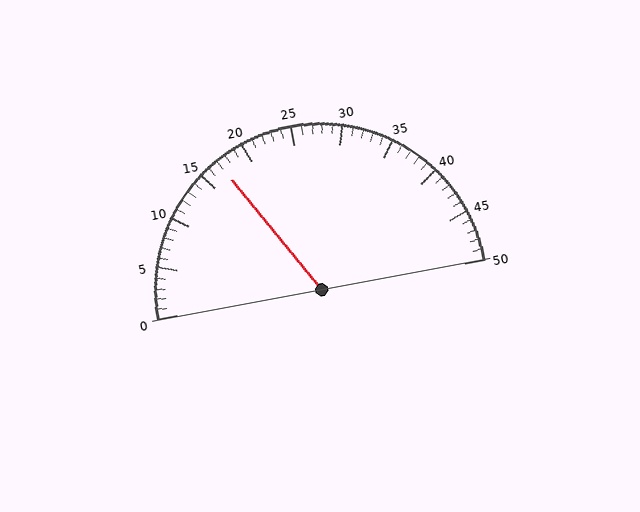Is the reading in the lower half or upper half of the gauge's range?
The reading is in the lower half of the range (0 to 50).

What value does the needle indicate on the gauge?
The needle indicates approximately 17.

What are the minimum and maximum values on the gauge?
The gauge ranges from 0 to 50.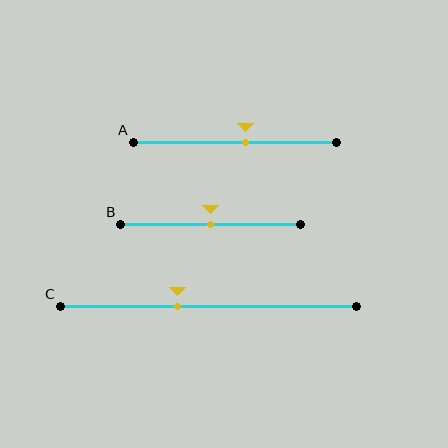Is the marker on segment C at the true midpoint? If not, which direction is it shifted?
No, the marker on segment C is shifted to the left by about 10% of the segment length.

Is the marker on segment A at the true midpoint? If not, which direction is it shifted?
No, the marker on segment A is shifted to the right by about 5% of the segment length.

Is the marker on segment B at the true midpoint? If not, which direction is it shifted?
Yes, the marker on segment B is at the true midpoint.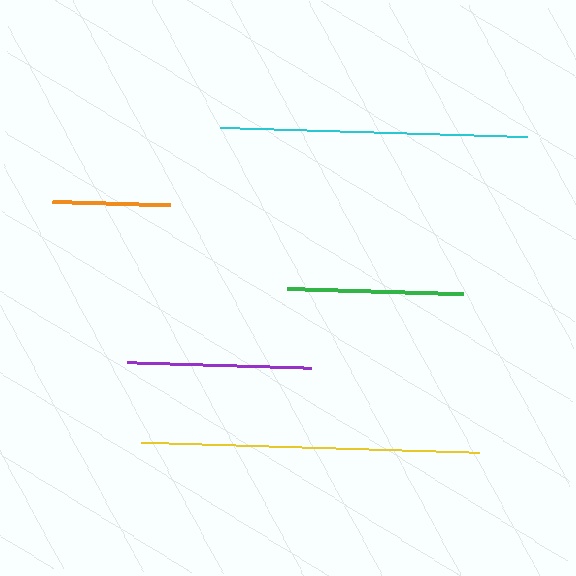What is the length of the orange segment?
The orange segment is approximately 118 pixels long.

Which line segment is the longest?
The yellow line is the longest at approximately 338 pixels.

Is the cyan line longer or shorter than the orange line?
The cyan line is longer than the orange line.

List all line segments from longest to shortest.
From longest to shortest: yellow, cyan, purple, green, orange.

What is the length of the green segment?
The green segment is approximately 176 pixels long.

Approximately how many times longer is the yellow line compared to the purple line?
The yellow line is approximately 1.8 times the length of the purple line.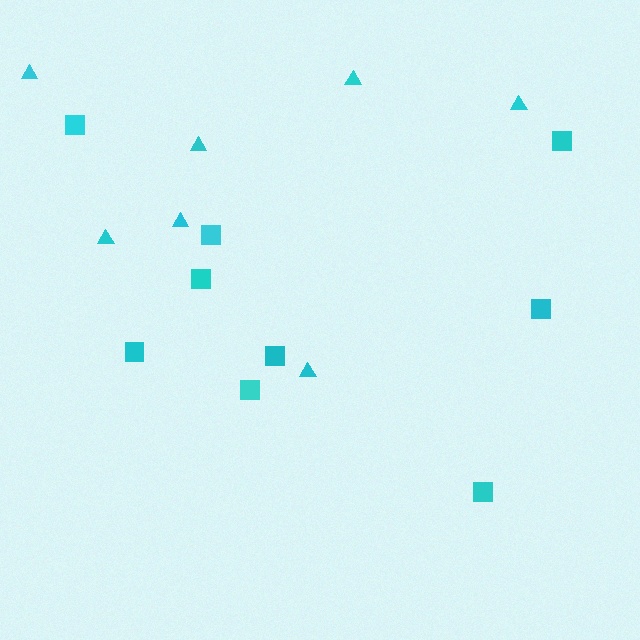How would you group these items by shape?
There are 2 groups: one group of squares (9) and one group of triangles (7).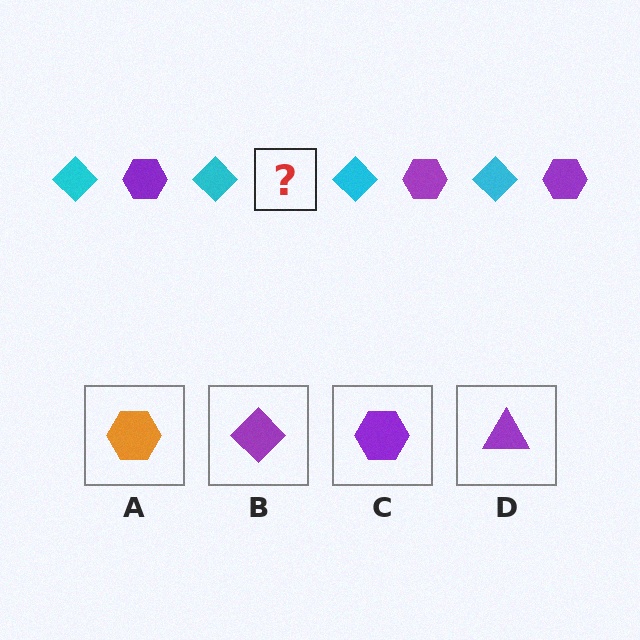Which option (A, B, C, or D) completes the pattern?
C.